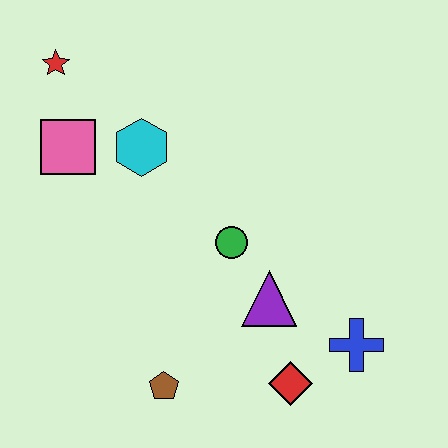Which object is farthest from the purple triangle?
The red star is farthest from the purple triangle.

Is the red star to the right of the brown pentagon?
No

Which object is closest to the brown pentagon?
The red diamond is closest to the brown pentagon.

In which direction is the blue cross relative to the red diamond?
The blue cross is to the right of the red diamond.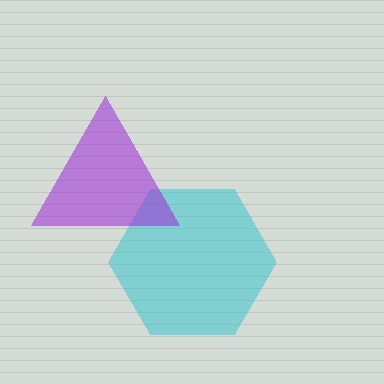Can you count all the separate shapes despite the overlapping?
Yes, there are 2 separate shapes.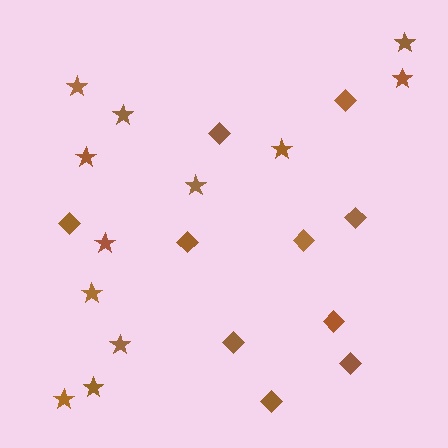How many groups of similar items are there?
There are 2 groups: one group of diamonds (10) and one group of stars (12).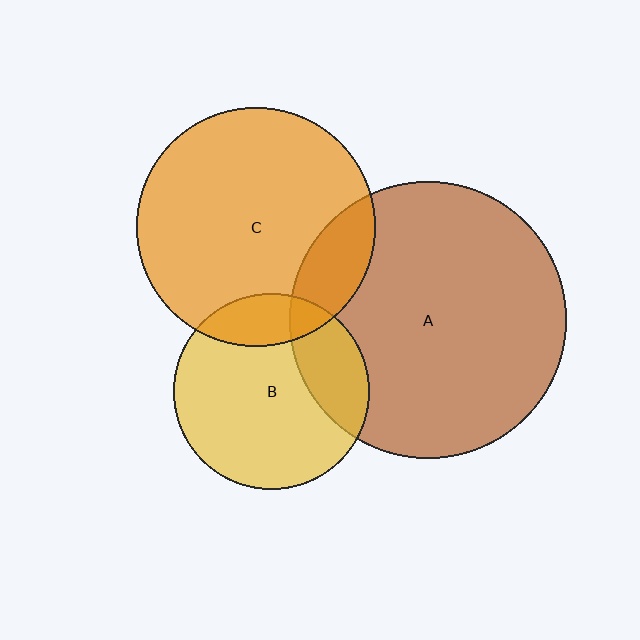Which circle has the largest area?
Circle A (brown).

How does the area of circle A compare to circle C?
Approximately 1.3 times.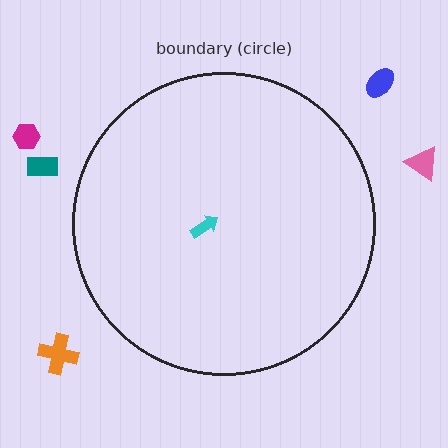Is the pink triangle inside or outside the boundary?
Outside.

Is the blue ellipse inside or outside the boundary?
Outside.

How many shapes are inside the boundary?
1 inside, 5 outside.